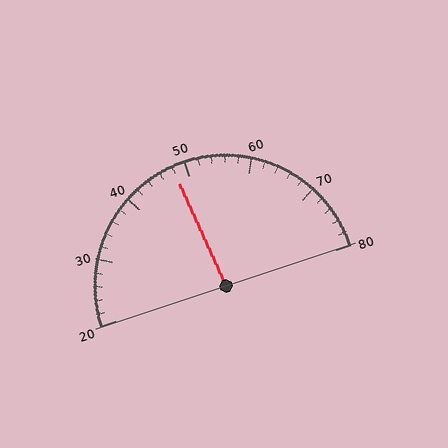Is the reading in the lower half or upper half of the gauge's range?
The reading is in the lower half of the range (20 to 80).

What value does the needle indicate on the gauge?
The needle indicates approximately 48.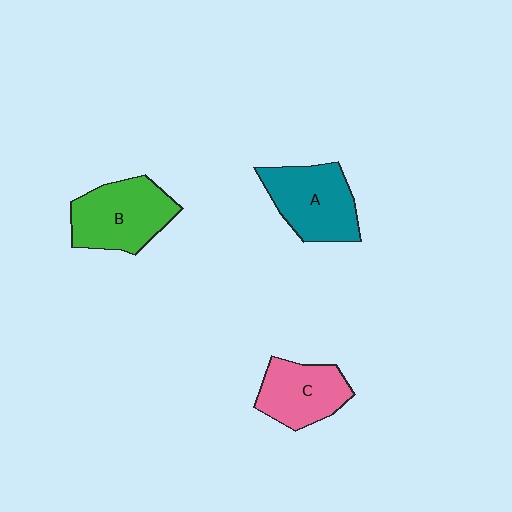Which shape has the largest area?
Shape B (green).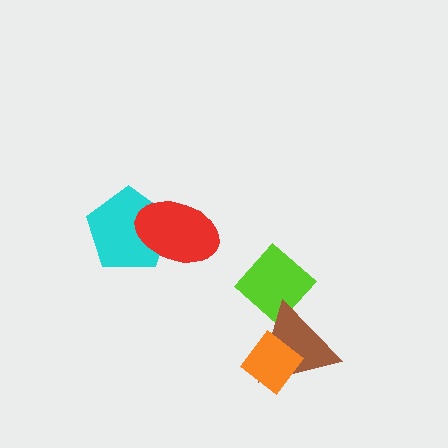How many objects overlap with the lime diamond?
1 object overlaps with the lime diamond.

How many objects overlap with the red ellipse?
1 object overlaps with the red ellipse.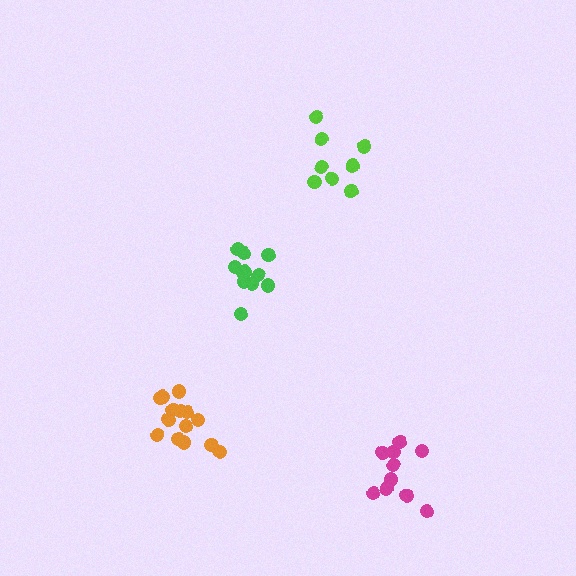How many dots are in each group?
Group 1: 11 dots, Group 2: 8 dots, Group 3: 10 dots, Group 4: 14 dots (43 total).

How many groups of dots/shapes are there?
There are 4 groups.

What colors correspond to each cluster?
The clusters are colored: green, lime, magenta, orange.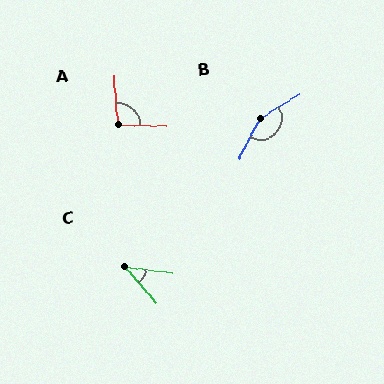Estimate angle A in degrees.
Approximately 96 degrees.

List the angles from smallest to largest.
C (42°), A (96°), B (150°).